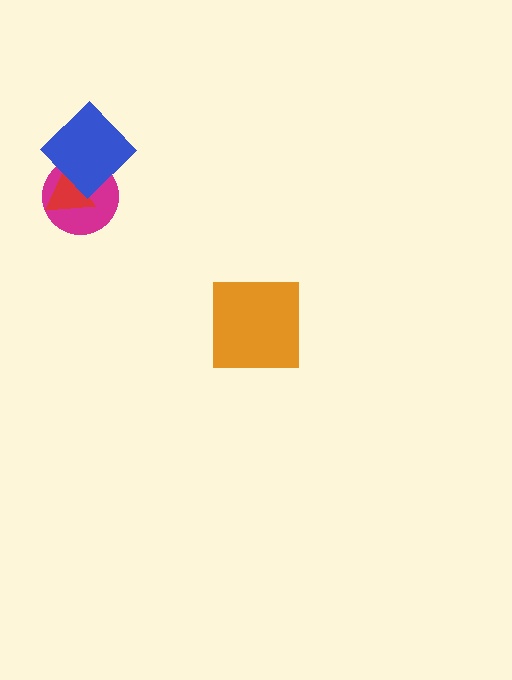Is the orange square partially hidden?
No, no other shape covers it.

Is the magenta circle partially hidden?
Yes, it is partially covered by another shape.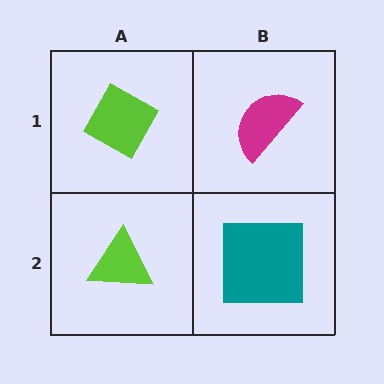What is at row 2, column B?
A teal square.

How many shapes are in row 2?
2 shapes.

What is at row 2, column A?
A lime triangle.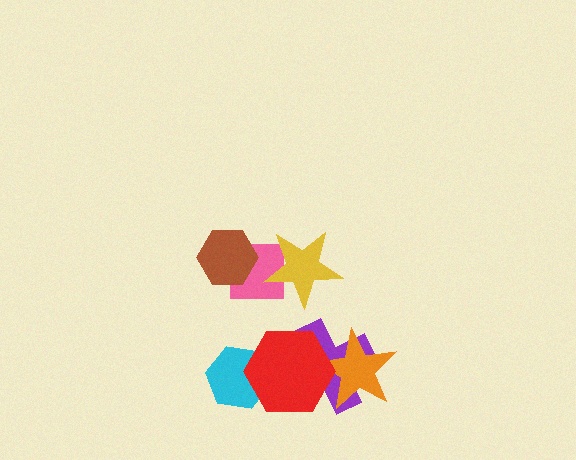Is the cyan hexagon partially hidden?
Yes, it is partially covered by another shape.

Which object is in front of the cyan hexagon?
The red hexagon is in front of the cyan hexagon.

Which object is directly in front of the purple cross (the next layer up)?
The orange star is directly in front of the purple cross.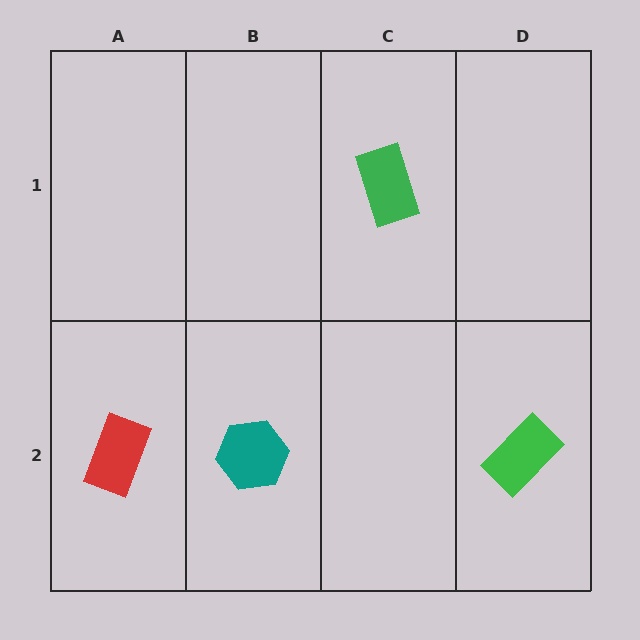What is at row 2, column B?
A teal hexagon.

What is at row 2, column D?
A green rectangle.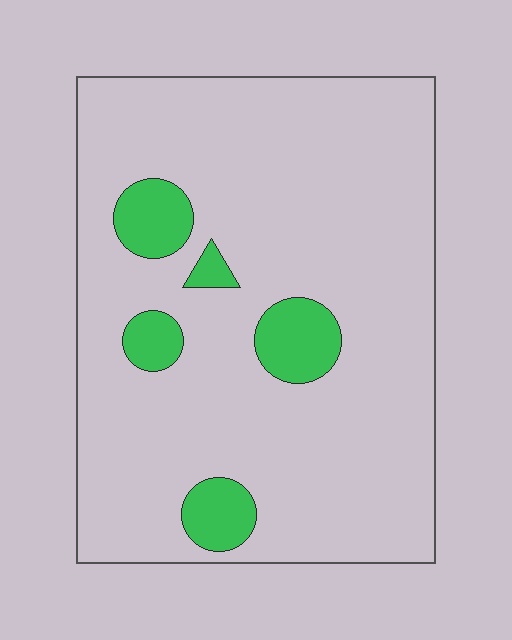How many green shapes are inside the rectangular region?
5.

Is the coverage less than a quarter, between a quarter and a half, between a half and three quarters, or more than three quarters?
Less than a quarter.